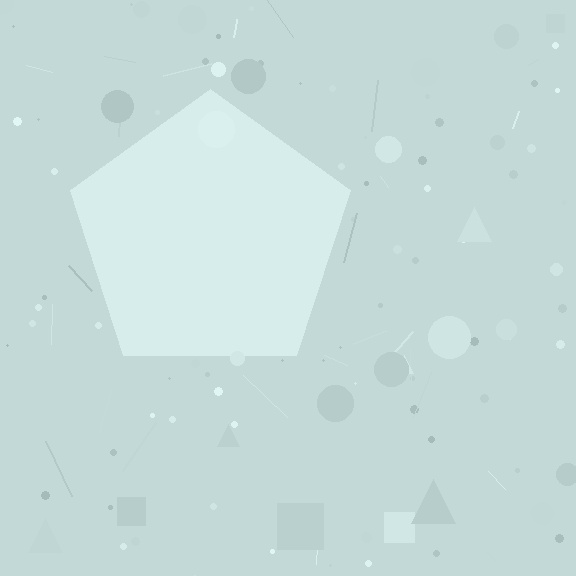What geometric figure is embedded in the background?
A pentagon is embedded in the background.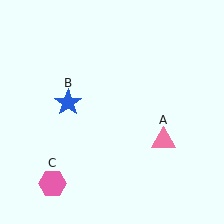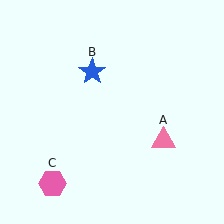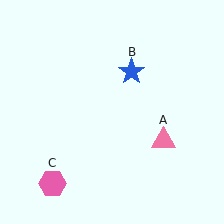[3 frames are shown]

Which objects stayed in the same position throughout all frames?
Pink triangle (object A) and pink hexagon (object C) remained stationary.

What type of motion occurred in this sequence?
The blue star (object B) rotated clockwise around the center of the scene.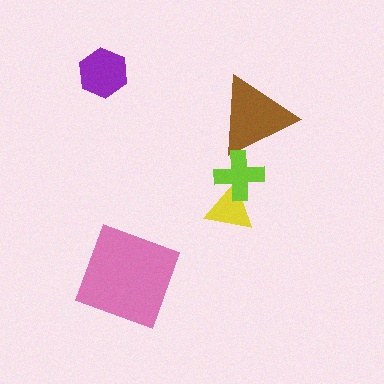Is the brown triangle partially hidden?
Yes, it is partially covered by another shape.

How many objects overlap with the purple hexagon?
0 objects overlap with the purple hexagon.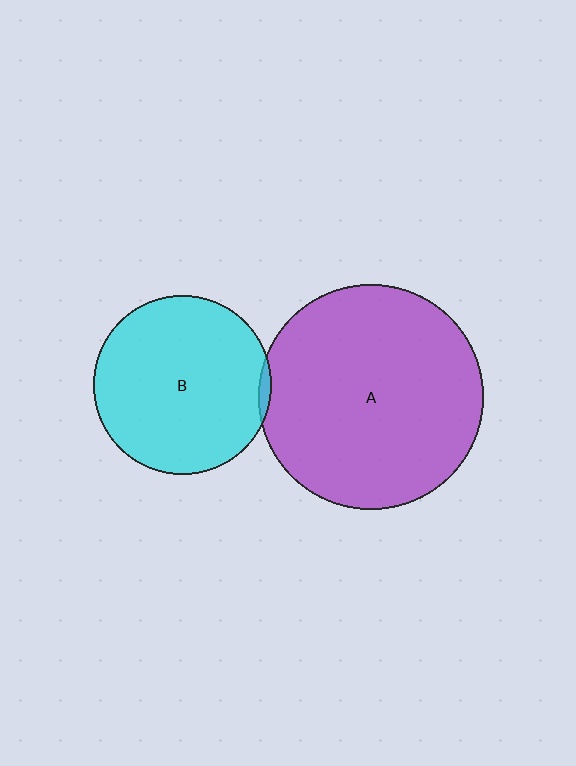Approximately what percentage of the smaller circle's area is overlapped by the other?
Approximately 5%.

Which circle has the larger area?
Circle A (purple).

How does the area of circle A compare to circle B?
Approximately 1.6 times.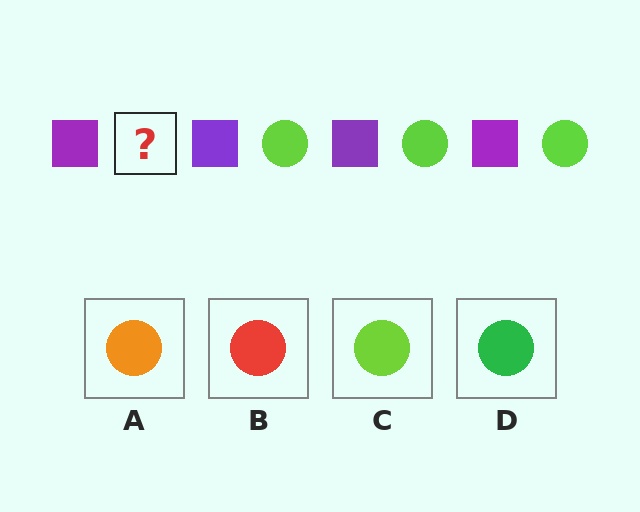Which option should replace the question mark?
Option C.